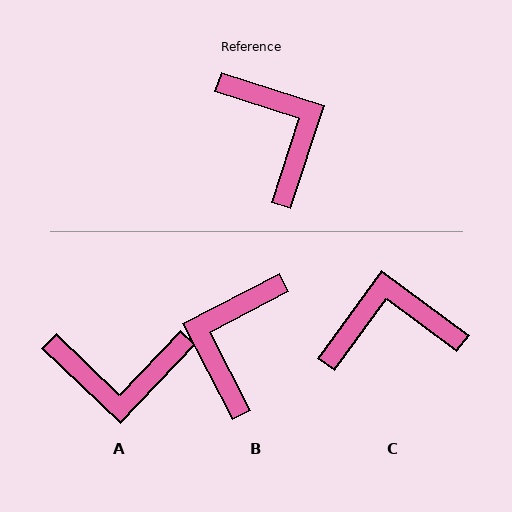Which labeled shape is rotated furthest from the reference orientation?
B, about 135 degrees away.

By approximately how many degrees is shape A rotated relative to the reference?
Approximately 116 degrees clockwise.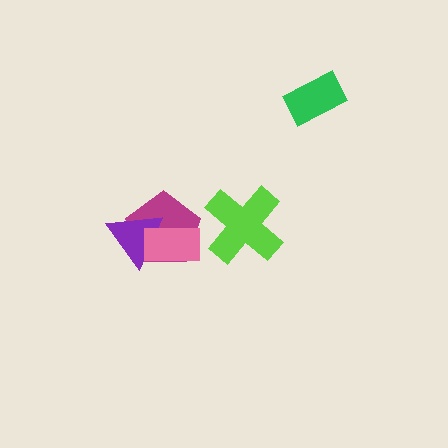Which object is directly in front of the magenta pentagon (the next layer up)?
The purple triangle is directly in front of the magenta pentagon.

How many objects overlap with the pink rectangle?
2 objects overlap with the pink rectangle.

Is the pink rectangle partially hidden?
No, no other shape covers it.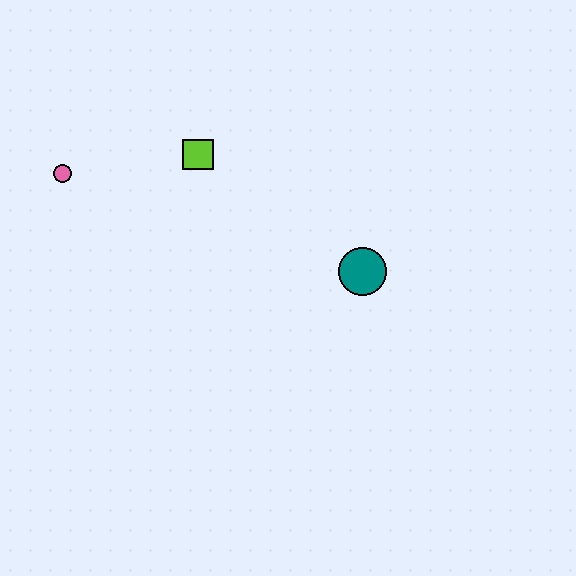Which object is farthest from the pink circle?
The teal circle is farthest from the pink circle.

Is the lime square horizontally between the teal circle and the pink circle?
Yes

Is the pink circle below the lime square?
Yes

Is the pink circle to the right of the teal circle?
No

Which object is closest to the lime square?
The pink circle is closest to the lime square.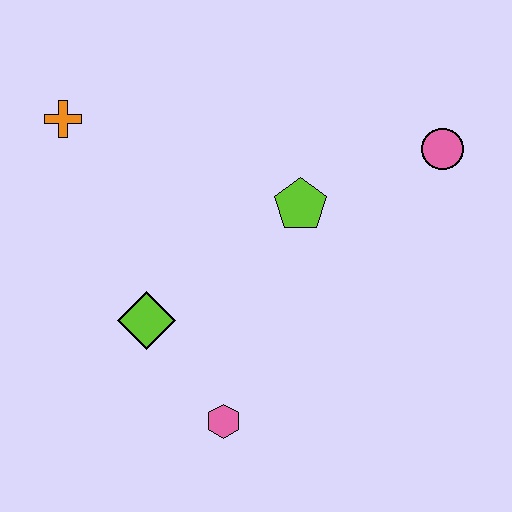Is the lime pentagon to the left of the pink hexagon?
No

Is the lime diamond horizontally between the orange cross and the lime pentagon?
Yes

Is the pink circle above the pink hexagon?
Yes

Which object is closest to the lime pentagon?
The pink circle is closest to the lime pentagon.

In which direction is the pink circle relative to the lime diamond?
The pink circle is to the right of the lime diamond.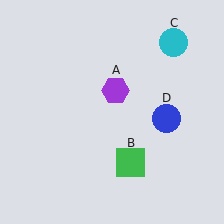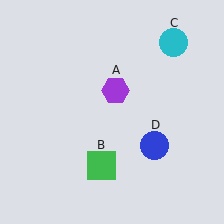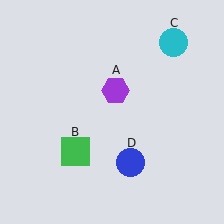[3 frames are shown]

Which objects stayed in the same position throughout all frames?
Purple hexagon (object A) and cyan circle (object C) remained stationary.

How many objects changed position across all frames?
2 objects changed position: green square (object B), blue circle (object D).